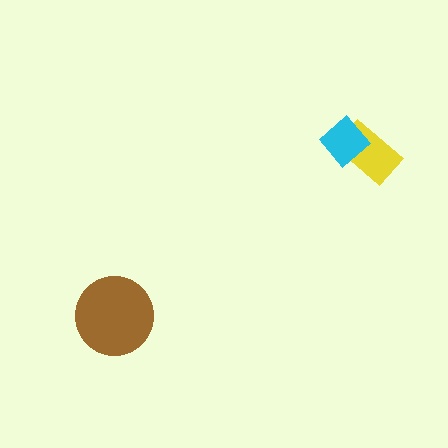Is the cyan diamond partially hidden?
No, no other shape covers it.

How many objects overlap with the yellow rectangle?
1 object overlaps with the yellow rectangle.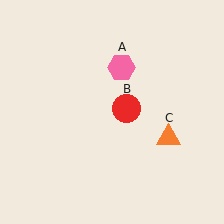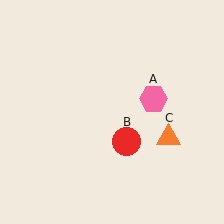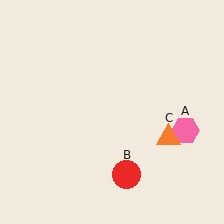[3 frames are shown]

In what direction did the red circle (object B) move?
The red circle (object B) moved down.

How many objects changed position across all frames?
2 objects changed position: pink hexagon (object A), red circle (object B).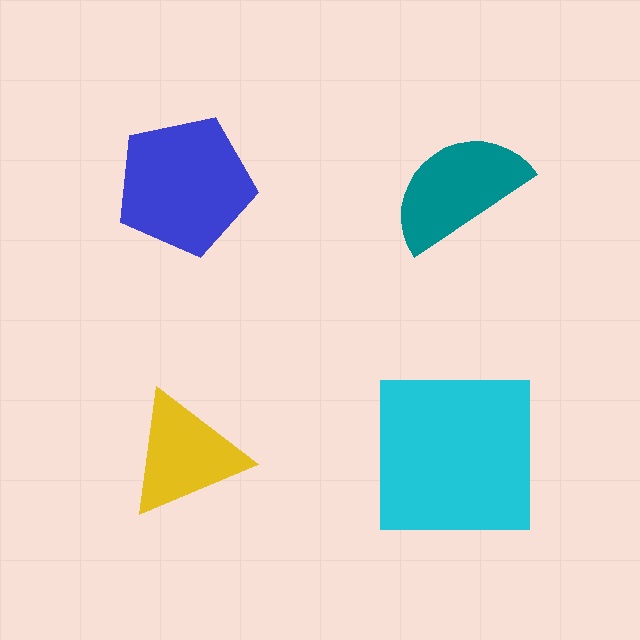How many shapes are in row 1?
2 shapes.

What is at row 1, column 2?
A teal semicircle.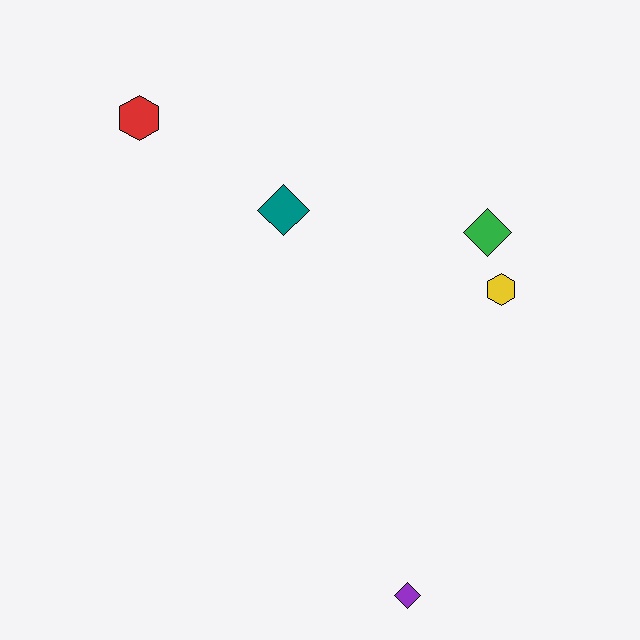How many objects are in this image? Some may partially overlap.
There are 5 objects.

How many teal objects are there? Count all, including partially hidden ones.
There is 1 teal object.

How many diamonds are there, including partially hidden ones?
There are 3 diamonds.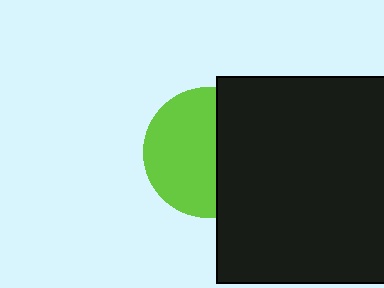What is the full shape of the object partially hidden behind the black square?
The partially hidden object is a lime circle.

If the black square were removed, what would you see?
You would see the complete lime circle.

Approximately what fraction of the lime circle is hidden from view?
Roughly 43% of the lime circle is hidden behind the black square.